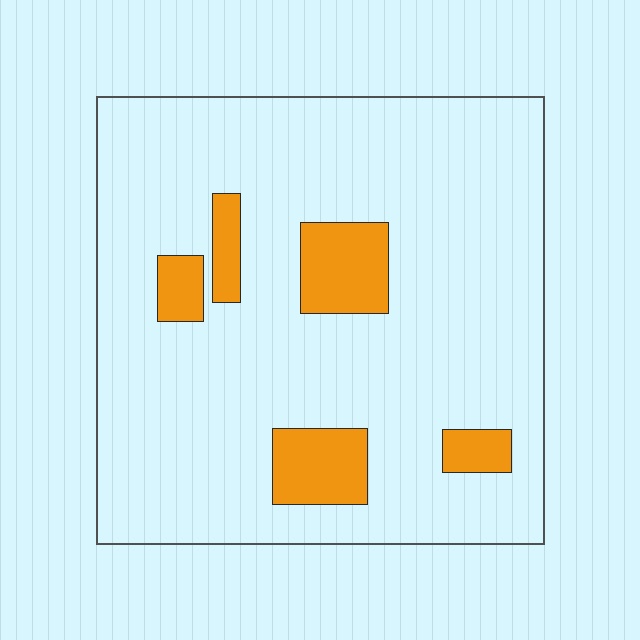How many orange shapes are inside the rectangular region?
5.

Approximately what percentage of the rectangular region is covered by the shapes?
Approximately 10%.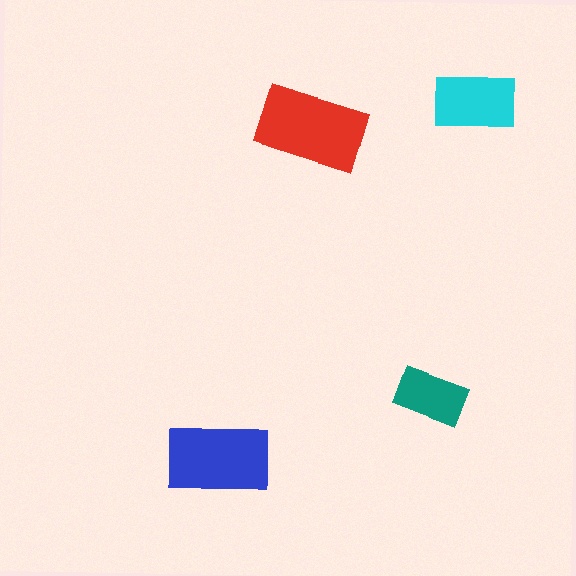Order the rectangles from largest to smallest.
the red one, the blue one, the cyan one, the teal one.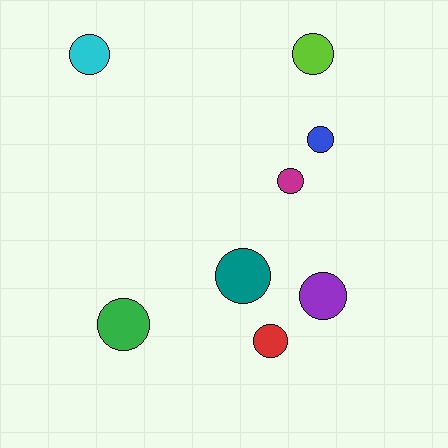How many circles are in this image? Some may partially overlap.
There are 8 circles.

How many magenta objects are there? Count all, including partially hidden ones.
There is 1 magenta object.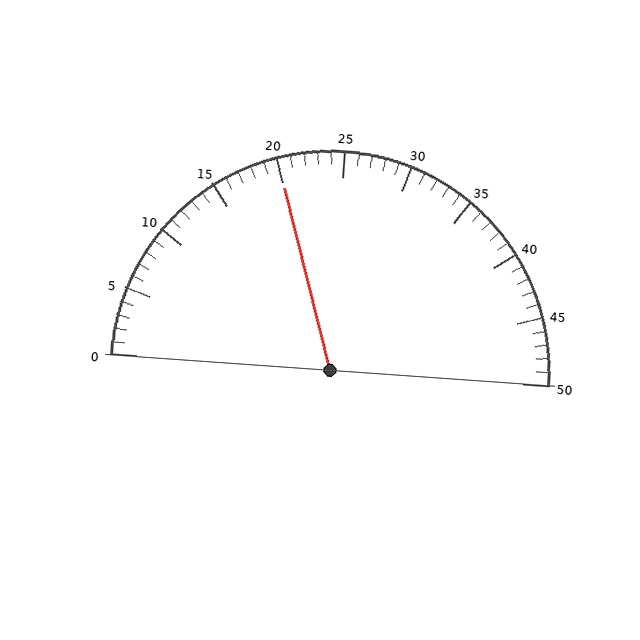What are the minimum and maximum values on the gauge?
The gauge ranges from 0 to 50.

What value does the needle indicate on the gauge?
The needle indicates approximately 20.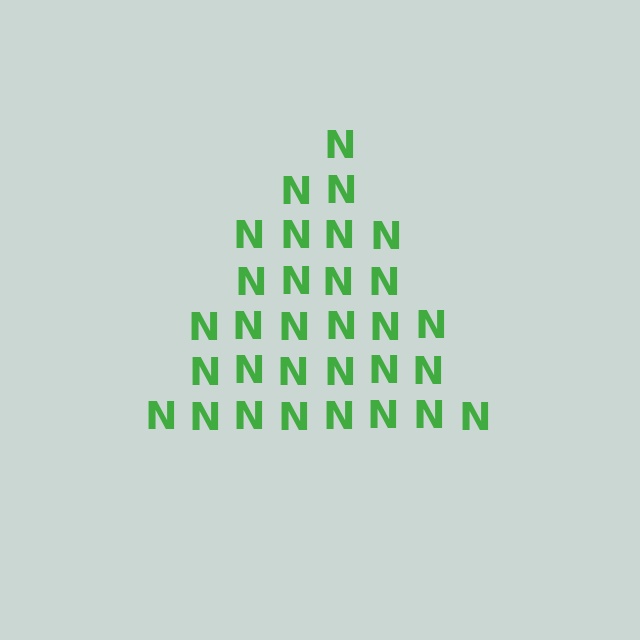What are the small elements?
The small elements are letter N's.